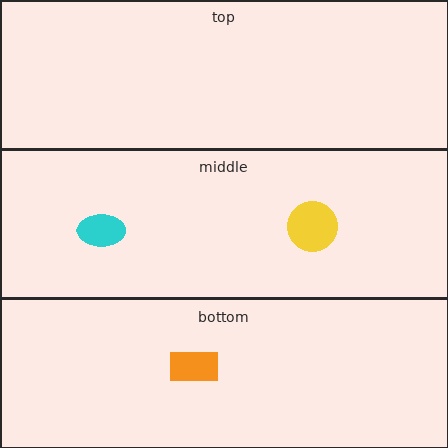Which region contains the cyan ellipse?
The middle region.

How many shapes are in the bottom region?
1.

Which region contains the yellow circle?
The middle region.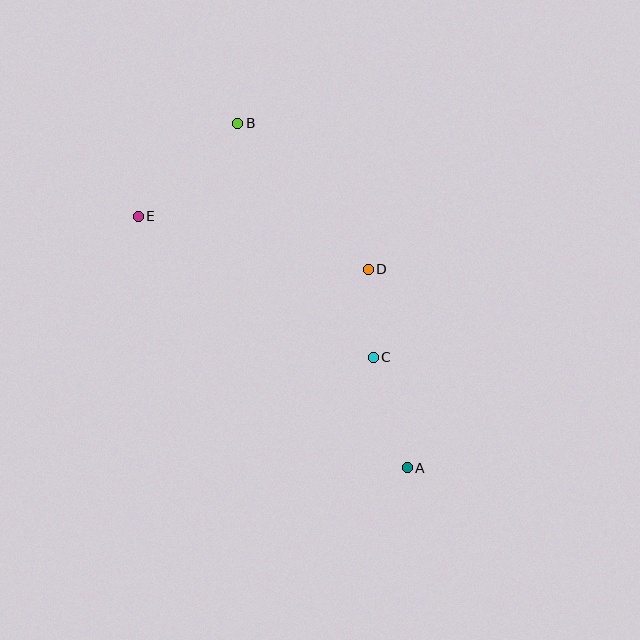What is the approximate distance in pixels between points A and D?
The distance between A and D is approximately 202 pixels.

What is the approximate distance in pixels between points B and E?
The distance between B and E is approximately 136 pixels.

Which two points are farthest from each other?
Points A and B are farthest from each other.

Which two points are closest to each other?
Points C and D are closest to each other.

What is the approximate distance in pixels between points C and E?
The distance between C and E is approximately 274 pixels.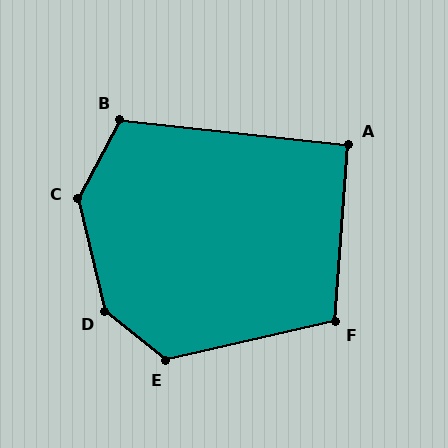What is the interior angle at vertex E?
Approximately 129 degrees (obtuse).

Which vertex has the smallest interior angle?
A, at approximately 92 degrees.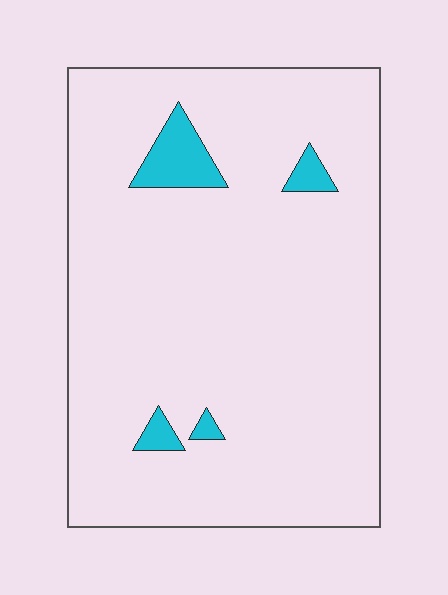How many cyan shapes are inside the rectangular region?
4.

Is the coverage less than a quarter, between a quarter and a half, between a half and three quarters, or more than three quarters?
Less than a quarter.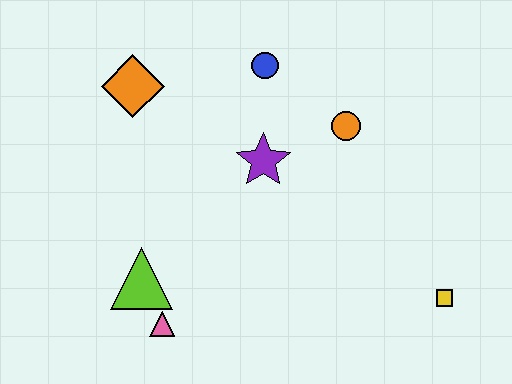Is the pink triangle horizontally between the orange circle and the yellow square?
No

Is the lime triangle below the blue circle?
Yes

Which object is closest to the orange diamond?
The blue circle is closest to the orange diamond.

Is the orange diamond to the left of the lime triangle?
Yes